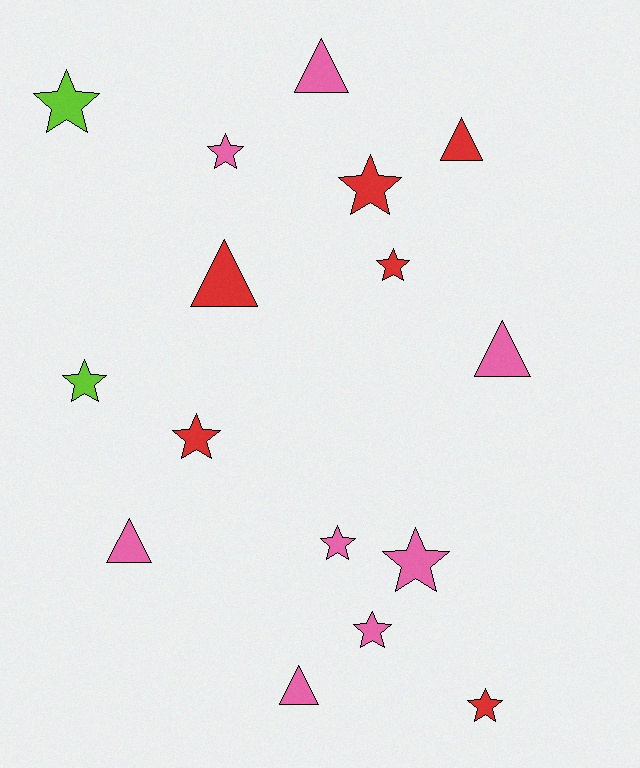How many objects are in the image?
There are 16 objects.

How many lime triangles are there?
There are no lime triangles.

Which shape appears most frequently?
Star, with 10 objects.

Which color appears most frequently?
Pink, with 8 objects.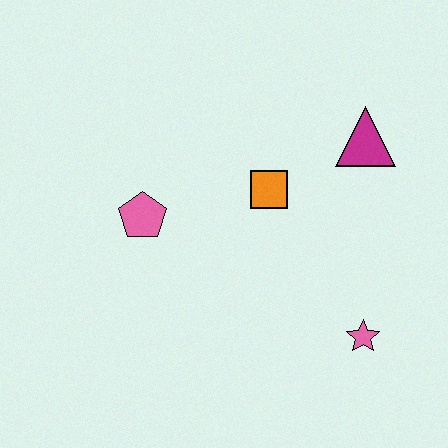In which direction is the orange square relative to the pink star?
The orange square is above the pink star.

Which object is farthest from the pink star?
The pink pentagon is farthest from the pink star.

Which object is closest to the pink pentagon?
The orange square is closest to the pink pentagon.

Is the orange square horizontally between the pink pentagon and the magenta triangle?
Yes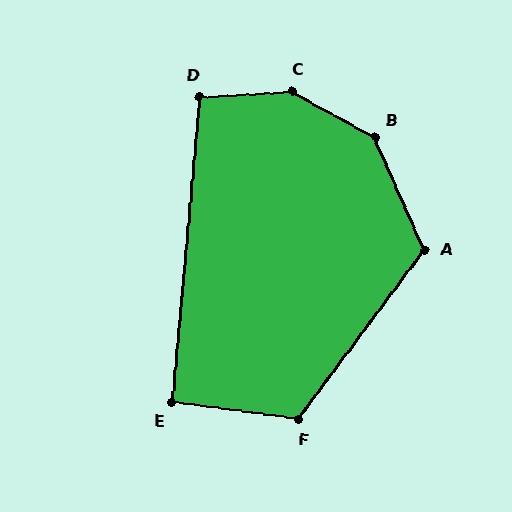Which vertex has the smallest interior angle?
E, at approximately 92 degrees.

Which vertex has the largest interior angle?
C, at approximately 148 degrees.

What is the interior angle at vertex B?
Approximately 142 degrees (obtuse).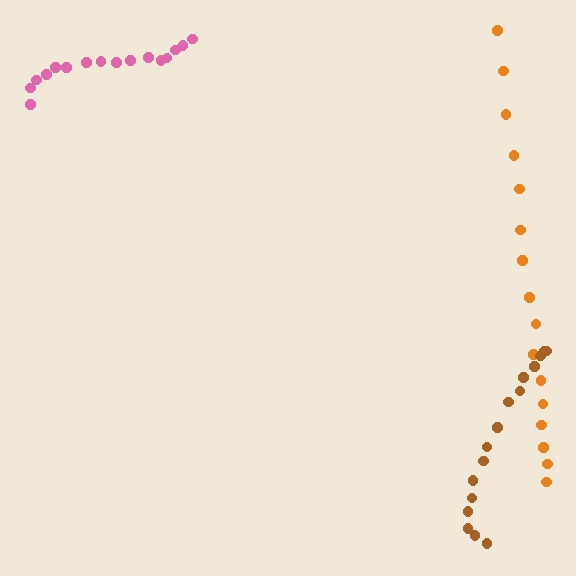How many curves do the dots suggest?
There are 3 distinct paths.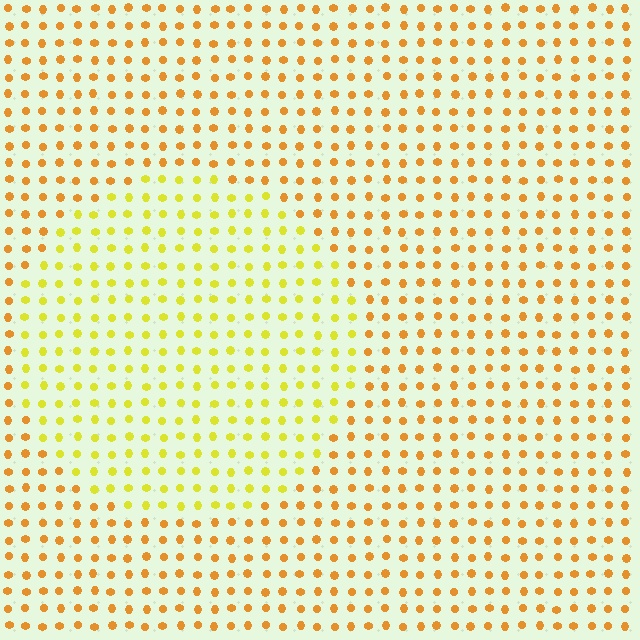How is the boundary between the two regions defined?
The boundary is defined purely by a slight shift in hue (about 31 degrees). Spacing, size, and orientation are identical on both sides.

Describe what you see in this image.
The image is filled with small orange elements in a uniform arrangement. A circle-shaped region is visible where the elements are tinted to a slightly different hue, forming a subtle color boundary.